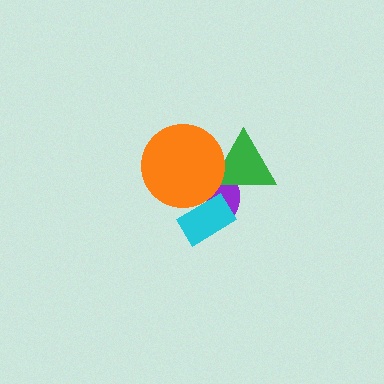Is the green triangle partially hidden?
Yes, it is partially covered by another shape.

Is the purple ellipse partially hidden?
Yes, it is partially covered by another shape.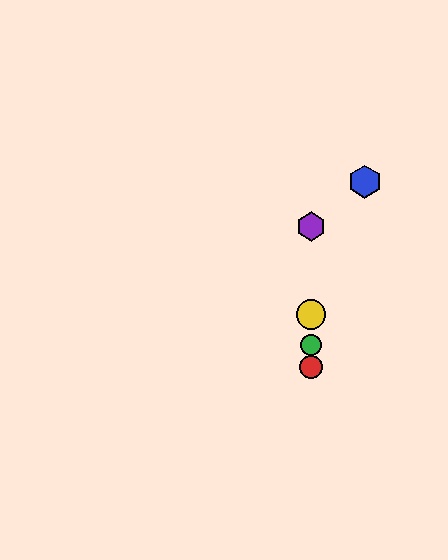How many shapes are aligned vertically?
4 shapes (the red circle, the green circle, the yellow circle, the purple hexagon) are aligned vertically.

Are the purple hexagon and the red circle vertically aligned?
Yes, both are at x≈311.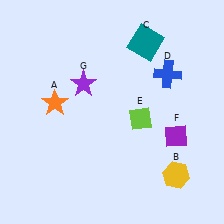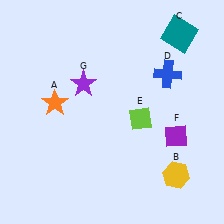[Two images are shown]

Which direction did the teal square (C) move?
The teal square (C) moved right.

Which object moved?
The teal square (C) moved right.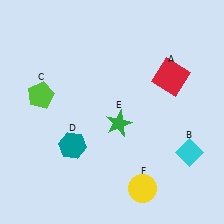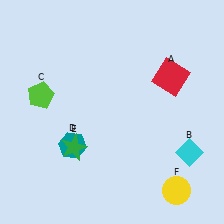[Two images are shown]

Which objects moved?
The objects that moved are: the green star (E), the yellow circle (F).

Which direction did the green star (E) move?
The green star (E) moved left.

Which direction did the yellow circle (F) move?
The yellow circle (F) moved right.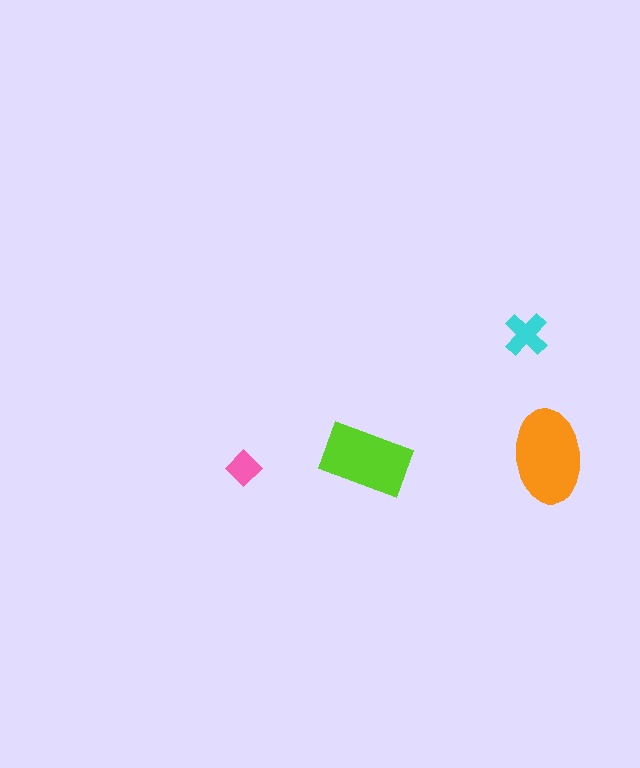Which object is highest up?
The cyan cross is topmost.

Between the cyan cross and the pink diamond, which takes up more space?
The cyan cross.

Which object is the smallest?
The pink diamond.